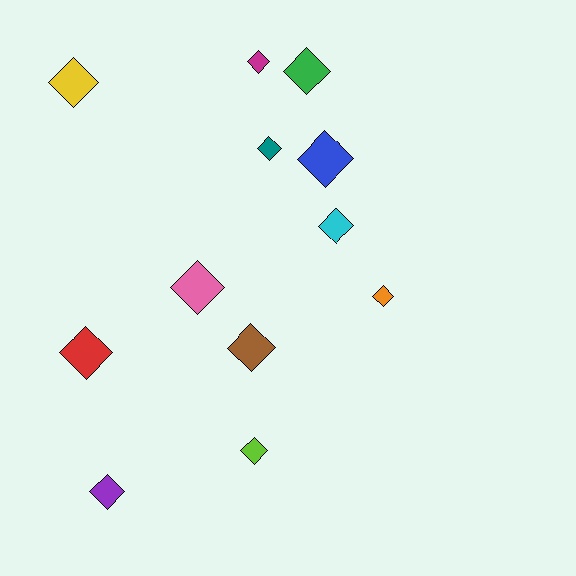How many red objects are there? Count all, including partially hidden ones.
There is 1 red object.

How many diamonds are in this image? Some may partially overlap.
There are 12 diamonds.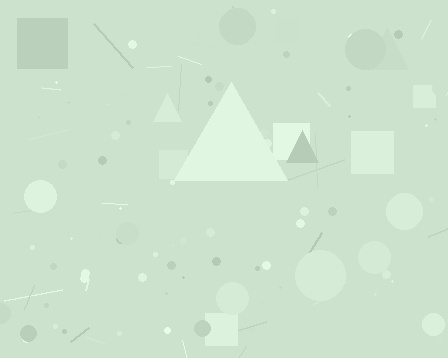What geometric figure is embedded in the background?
A triangle is embedded in the background.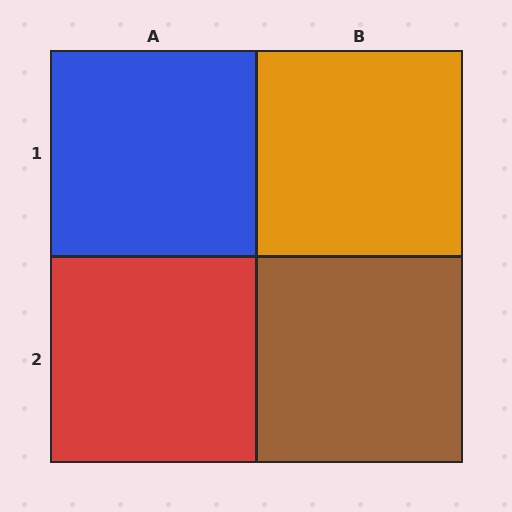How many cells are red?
1 cell is red.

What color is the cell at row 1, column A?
Blue.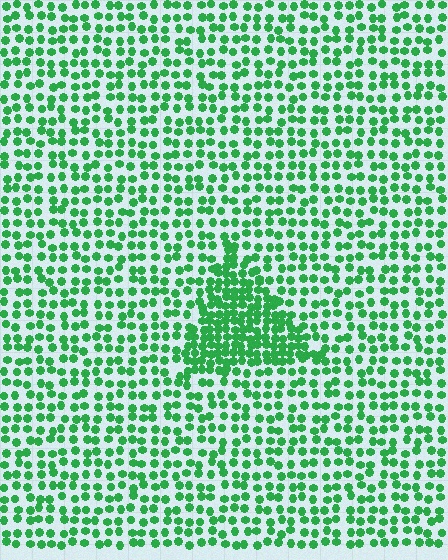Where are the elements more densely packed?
The elements are more densely packed inside the triangle boundary.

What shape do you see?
I see a triangle.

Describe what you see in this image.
The image contains small green elements arranged at two different densities. A triangle-shaped region is visible where the elements are more densely packed than the surrounding area.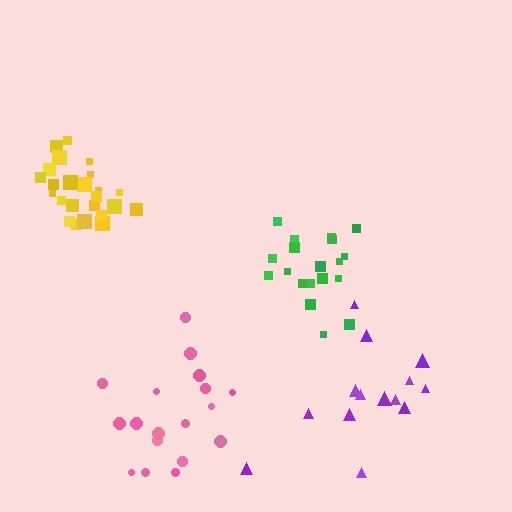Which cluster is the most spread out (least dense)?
Pink.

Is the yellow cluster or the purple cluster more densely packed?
Yellow.